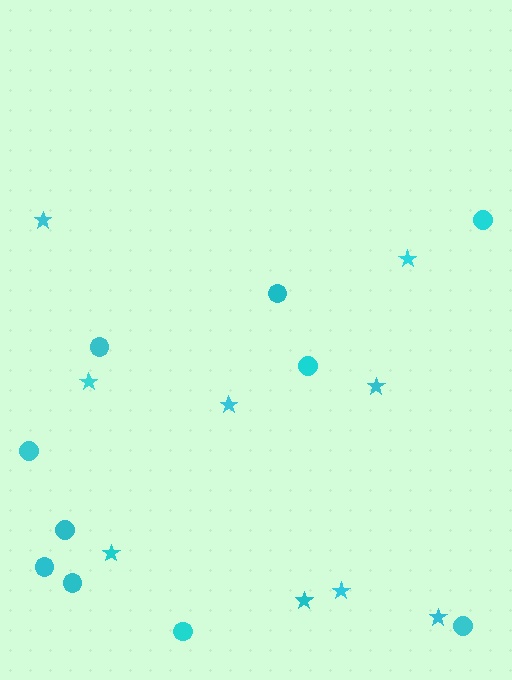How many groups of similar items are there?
There are 2 groups: one group of circles (10) and one group of stars (9).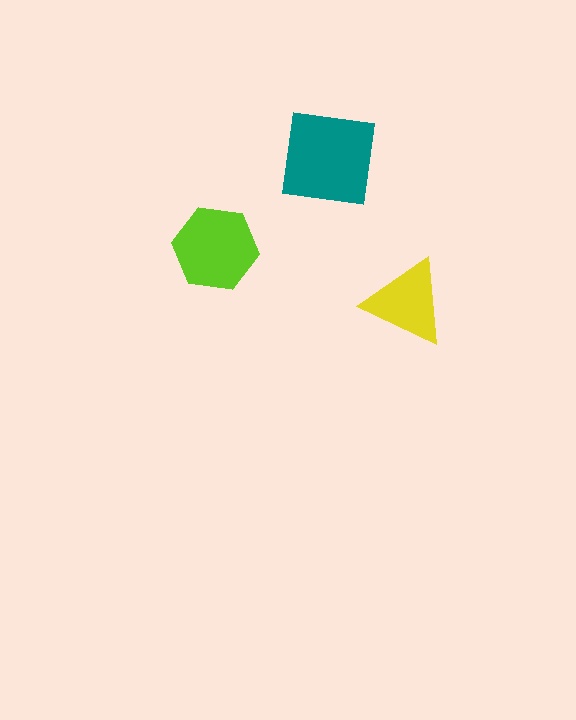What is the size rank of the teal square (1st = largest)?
1st.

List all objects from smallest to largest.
The yellow triangle, the lime hexagon, the teal square.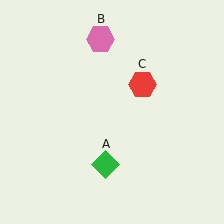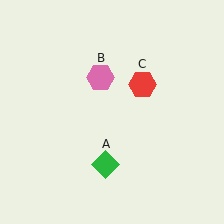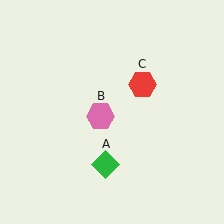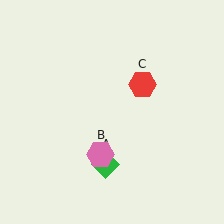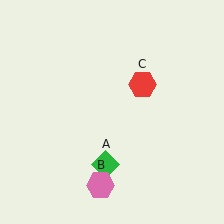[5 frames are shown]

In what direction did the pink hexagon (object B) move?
The pink hexagon (object B) moved down.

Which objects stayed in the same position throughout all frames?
Green diamond (object A) and red hexagon (object C) remained stationary.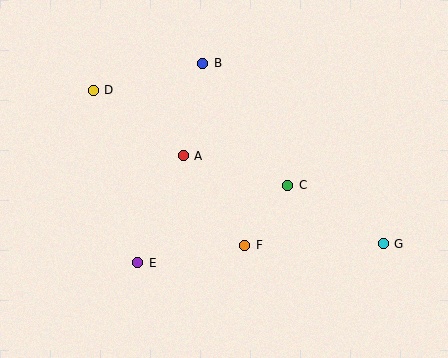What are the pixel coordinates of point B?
Point B is at (202, 63).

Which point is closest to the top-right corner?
Point C is closest to the top-right corner.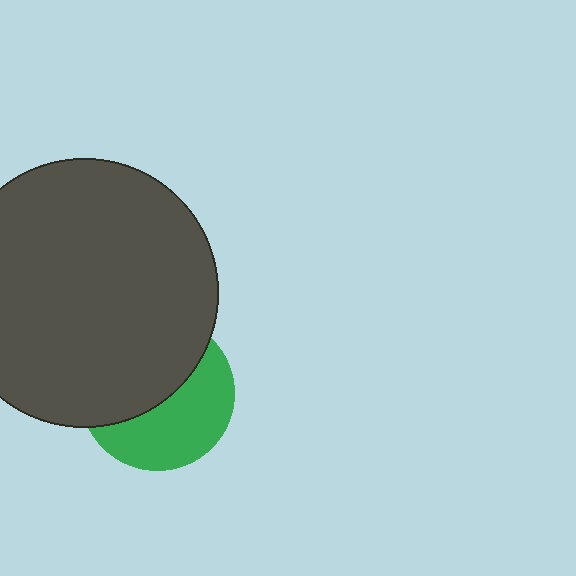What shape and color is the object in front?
The object in front is a dark gray circle.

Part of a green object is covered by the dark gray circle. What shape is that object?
It is a circle.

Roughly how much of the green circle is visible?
About half of it is visible (roughly 48%).